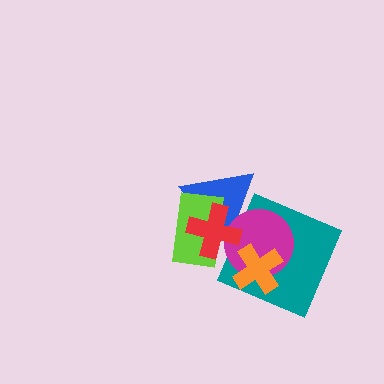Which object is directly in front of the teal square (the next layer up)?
The magenta circle is directly in front of the teal square.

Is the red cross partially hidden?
No, no other shape covers it.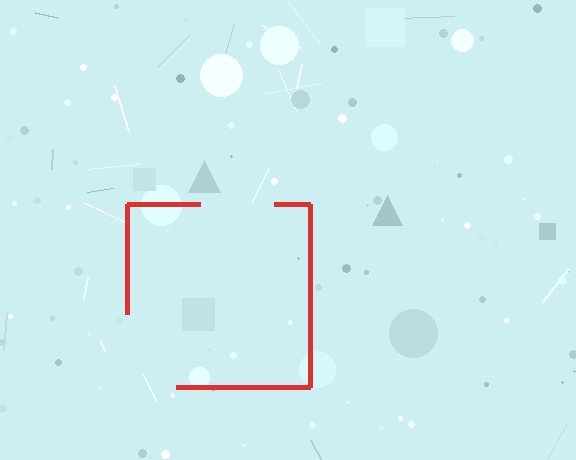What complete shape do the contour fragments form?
The contour fragments form a square.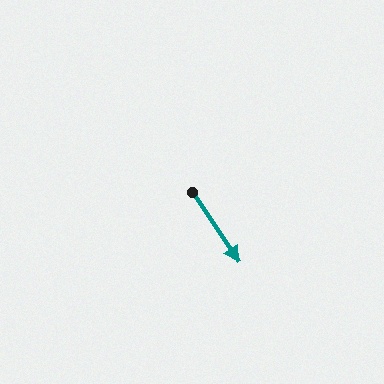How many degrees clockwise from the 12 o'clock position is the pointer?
Approximately 146 degrees.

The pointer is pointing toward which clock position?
Roughly 5 o'clock.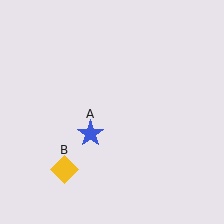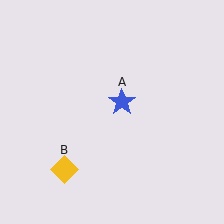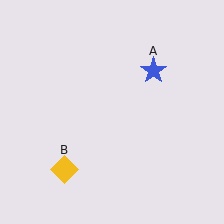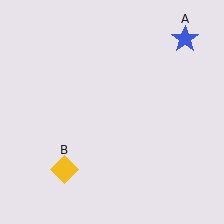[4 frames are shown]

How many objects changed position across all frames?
1 object changed position: blue star (object A).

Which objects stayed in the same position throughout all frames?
Yellow diamond (object B) remained stationary.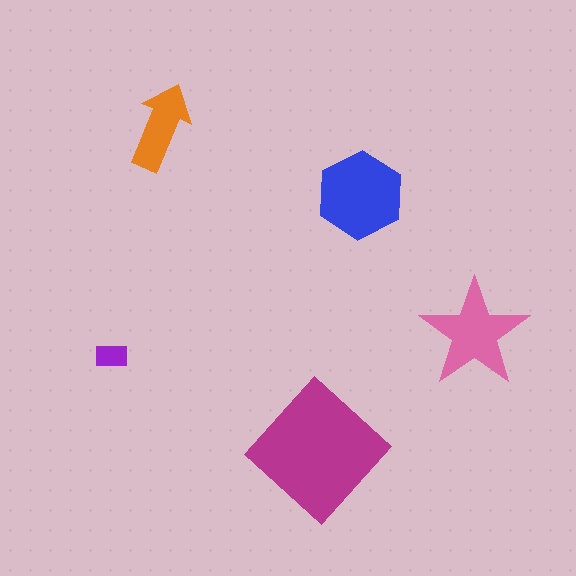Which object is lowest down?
The magenta diamond is bottommost.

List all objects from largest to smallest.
The magenta diamond, the blue hexagon, the pink star, the orange arrow, the purple rectangle.